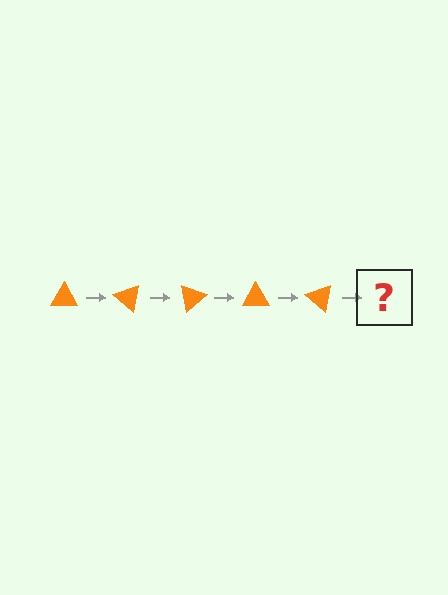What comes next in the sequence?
The next element should be an orange triangle rotated 200 degrees.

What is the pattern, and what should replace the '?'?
The pattern is that the triangle rotates 40 degrees each step. The '?' should be an orange triangle rotated 200 degrees.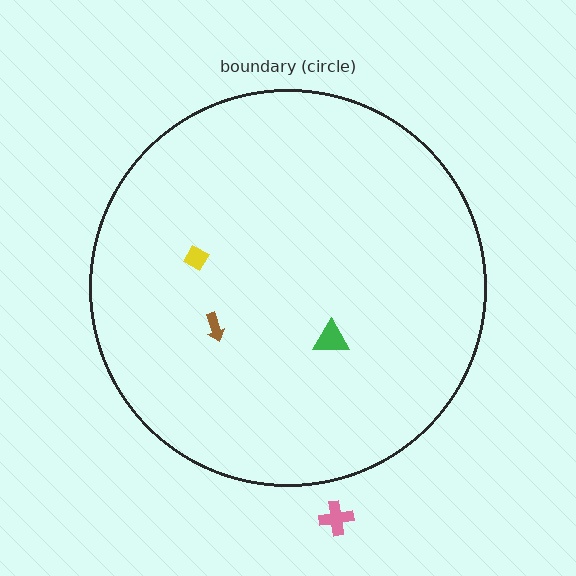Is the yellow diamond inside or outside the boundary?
Inside.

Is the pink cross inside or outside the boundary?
Outside.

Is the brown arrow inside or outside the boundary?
Inside.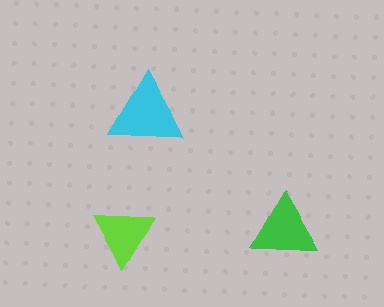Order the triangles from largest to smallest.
the cyan one, the green one, the lime one.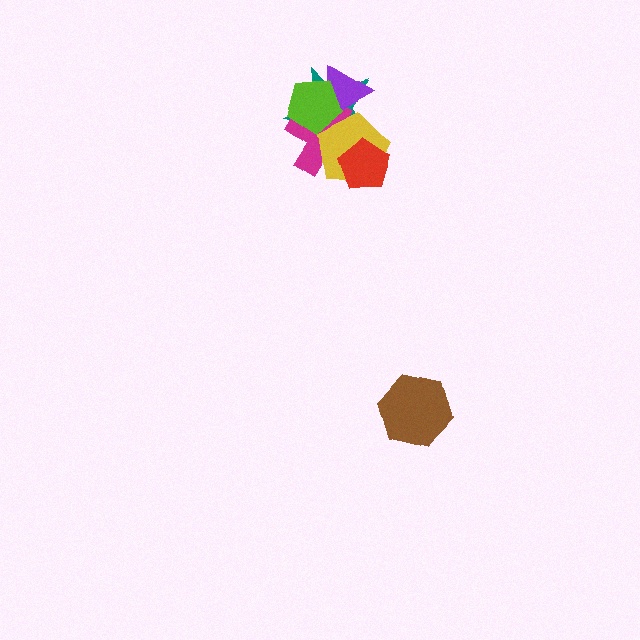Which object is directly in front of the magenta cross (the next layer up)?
The yellow pentagon is directly in front of the magenta cross.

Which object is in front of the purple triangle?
The lime pentagon is in front of the purple triangle.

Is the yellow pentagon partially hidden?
Yes, it is partially covered by another shape.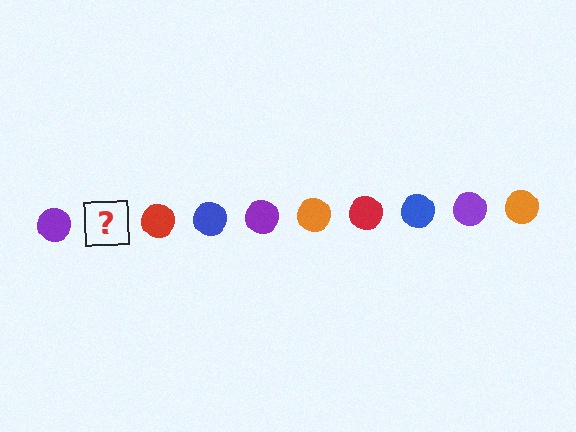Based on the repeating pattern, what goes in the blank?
The blank should be an orange circle.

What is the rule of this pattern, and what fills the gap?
The rule is that the pattern cycles through purple, orange, red, blue circles. The gap should be filled with an orange circle.